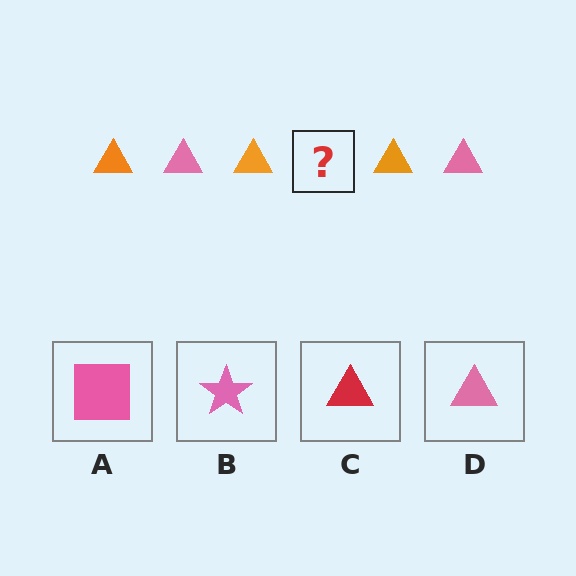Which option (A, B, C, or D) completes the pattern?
D.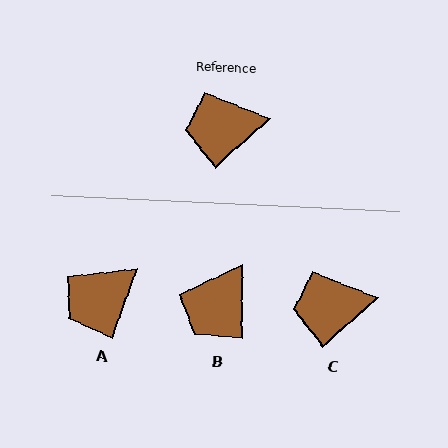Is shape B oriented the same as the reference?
No, it is off by about 48 degrees.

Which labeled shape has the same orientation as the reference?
C.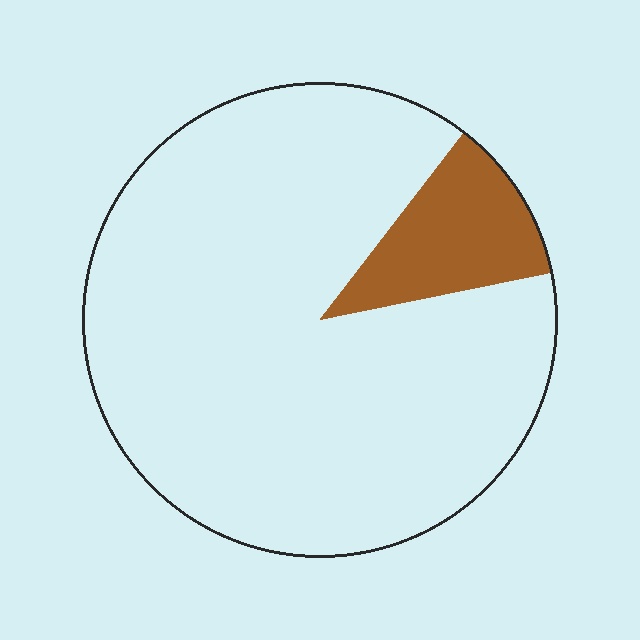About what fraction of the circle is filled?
About one eighth (1/8).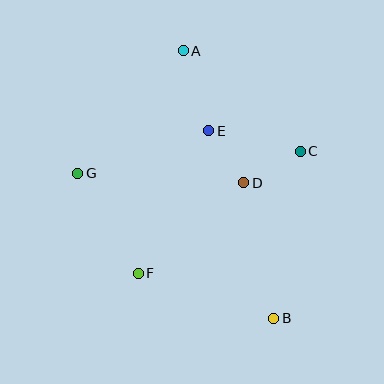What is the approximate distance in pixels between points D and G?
The distance between D and G is approximately 166 pixels.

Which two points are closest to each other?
Points D and E are closest to each other.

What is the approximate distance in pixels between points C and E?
The distance between C and E is approximately 94 pixels.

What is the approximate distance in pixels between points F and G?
The distance between F and G is approximately 117 pixels.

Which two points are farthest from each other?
Points A and B are farthest from each other.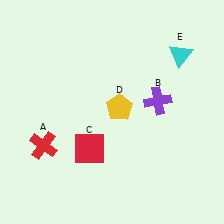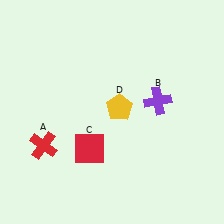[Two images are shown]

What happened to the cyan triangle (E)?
The cyan triangle (E) was removed in Image 2. It was in the top-right area of Image 1.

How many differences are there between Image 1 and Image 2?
There is 1 difference between the two images.